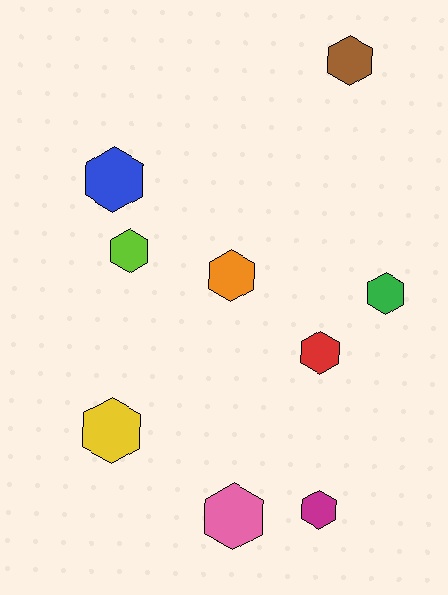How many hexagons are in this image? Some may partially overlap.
There are 9 hexagons.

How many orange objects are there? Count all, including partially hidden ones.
There is 1 orange object.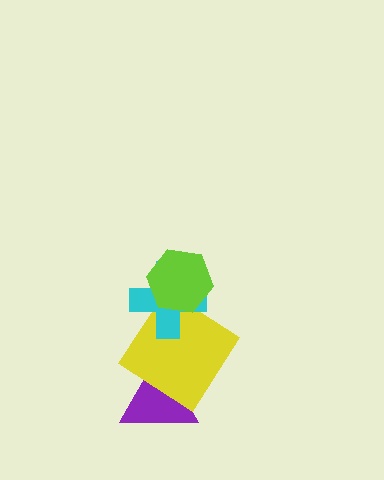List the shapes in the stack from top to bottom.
From top to bottom: the lime hexagon, the cyan cross, the yellow diamond, the purple triangle.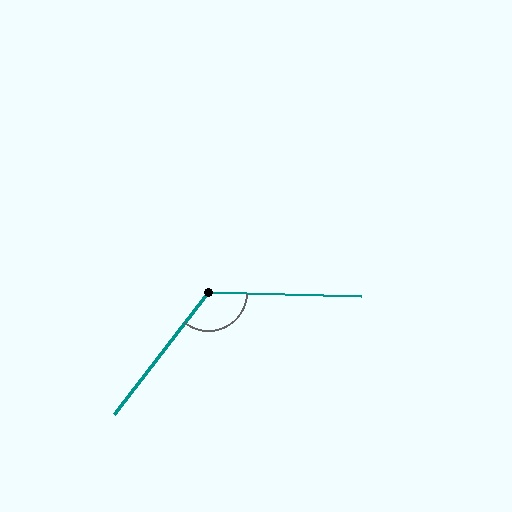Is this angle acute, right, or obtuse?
It is obtuse.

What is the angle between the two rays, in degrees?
Approximately 126 degrees.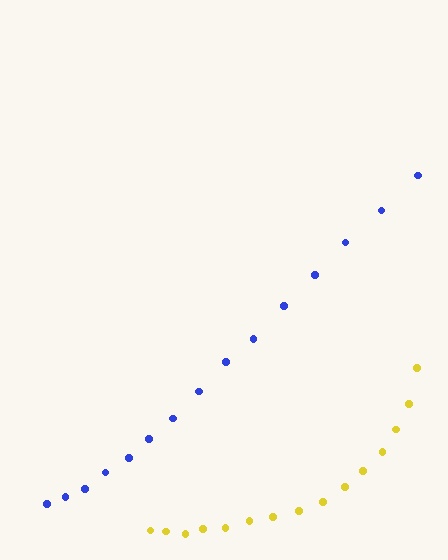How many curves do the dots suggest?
There are 2 distinct paths.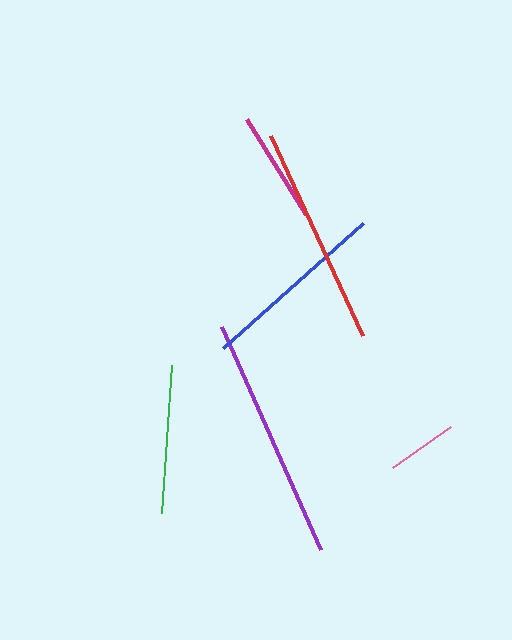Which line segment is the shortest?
The pink line is the shortest at approximately 71 pixels.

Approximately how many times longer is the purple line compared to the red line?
The purple line is approximately 1.1 times the length of the red line.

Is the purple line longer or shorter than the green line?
The purple line is longer than the green line.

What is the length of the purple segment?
The purple segment is approximately 244 pixels long.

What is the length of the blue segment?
The blue segment is approximately 188 pixels long.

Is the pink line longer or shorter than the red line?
The red line is longer than the pink line.